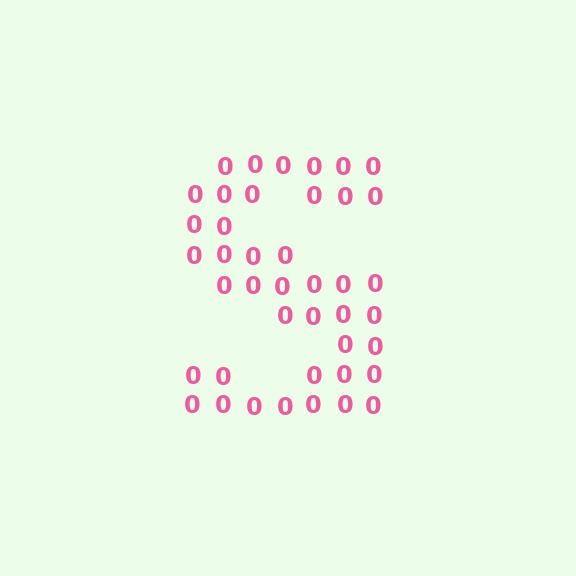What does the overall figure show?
The overall figure shows the letter S.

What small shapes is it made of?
It is made of small digit 0's.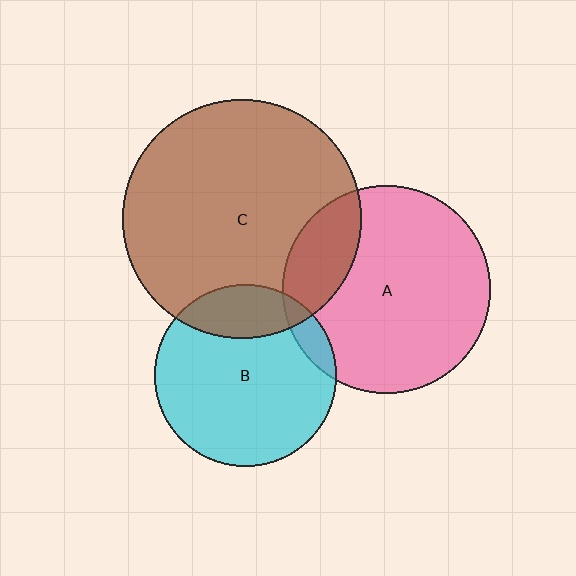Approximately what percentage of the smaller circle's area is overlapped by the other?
Approximately 20%.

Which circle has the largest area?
Circle C (brown).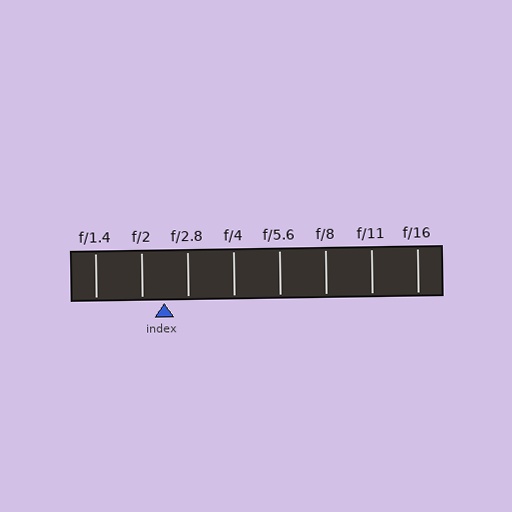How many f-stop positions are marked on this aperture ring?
There are 8 f-stop positions marked.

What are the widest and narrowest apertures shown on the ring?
The widest aperture shown is f/1.4 and the narrowest is f/16.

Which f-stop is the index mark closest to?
The index mark is closest to f/2.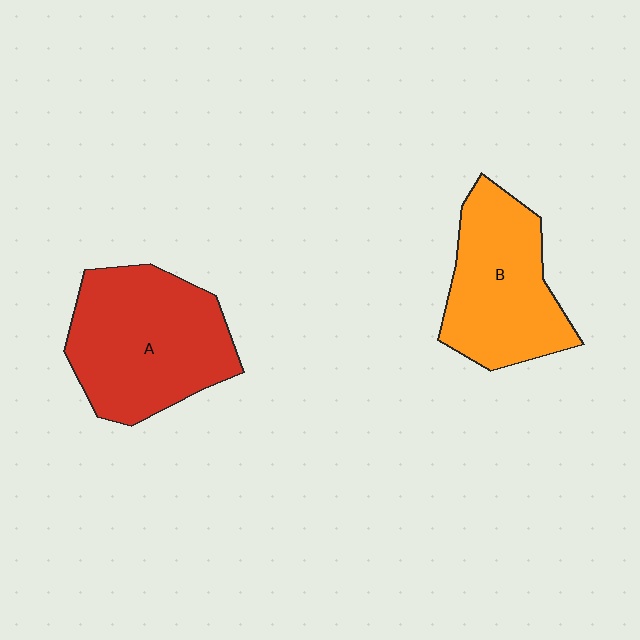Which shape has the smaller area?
Shape B (orange).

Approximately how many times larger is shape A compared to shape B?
Approximately 1.2 times.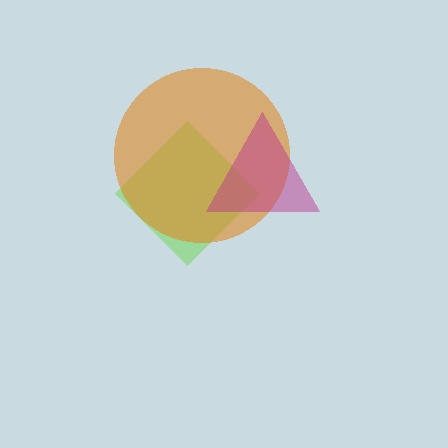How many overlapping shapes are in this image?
There are 3 overlapping shapes in the image.